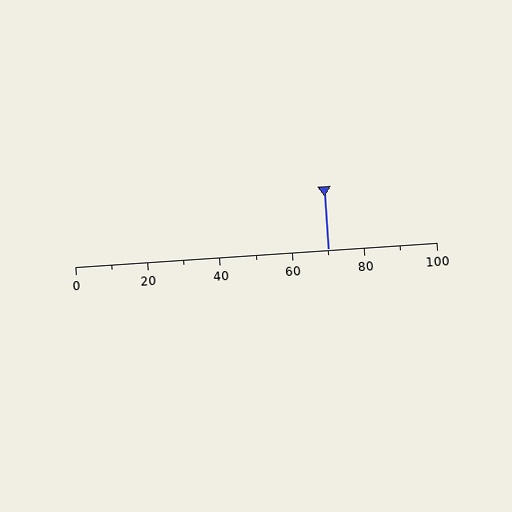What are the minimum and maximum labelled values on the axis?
The axis runs from 0 to 100.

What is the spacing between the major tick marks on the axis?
The major ticks are spaced 20 apart.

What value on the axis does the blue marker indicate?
The marker indicates approximately 70.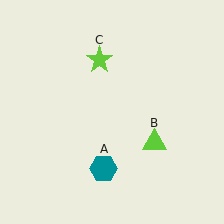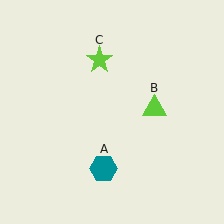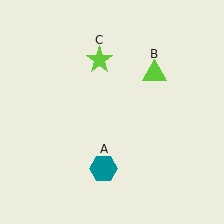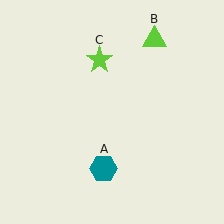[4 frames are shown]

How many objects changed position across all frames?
1 object changed position: lime triangle (object B).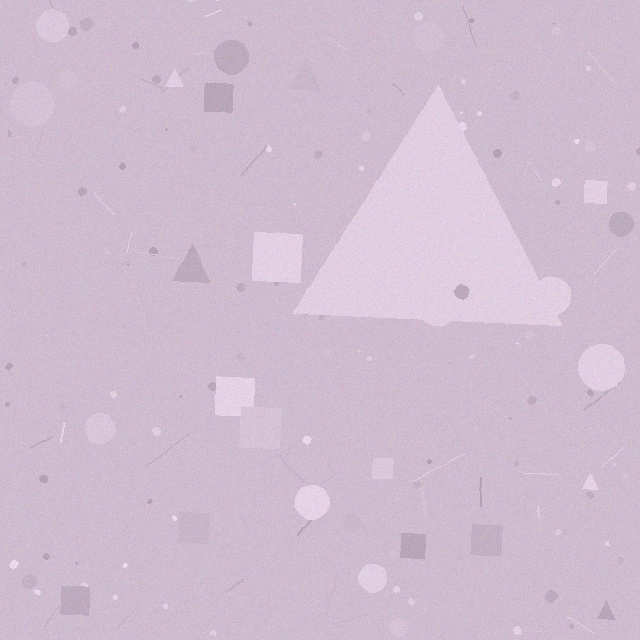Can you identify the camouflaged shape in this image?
The camouflaged shape is a triangle.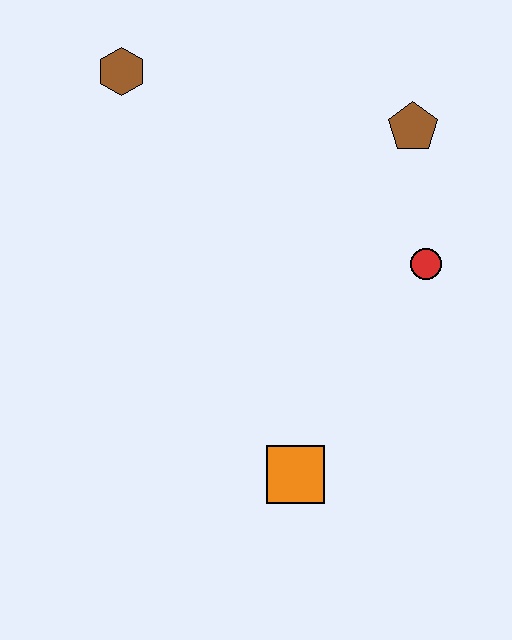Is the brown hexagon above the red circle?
Yes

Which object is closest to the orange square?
The red circle is closest to the orange square.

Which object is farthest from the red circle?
The brown hexagon is farthest from the red circle.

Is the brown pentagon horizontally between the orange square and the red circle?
Yes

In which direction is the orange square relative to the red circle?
The orange square is below the red circle.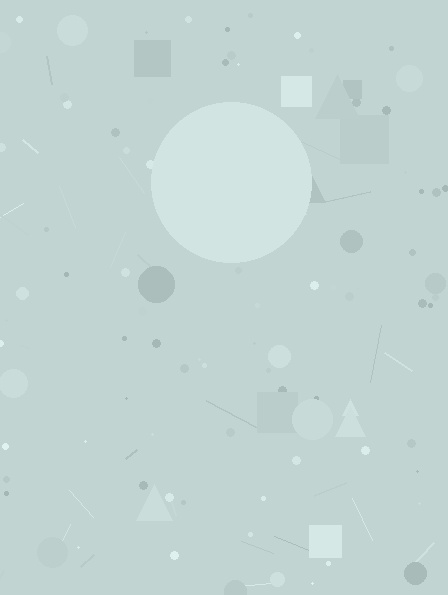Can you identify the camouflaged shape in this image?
The camouflaged shape is a circle.